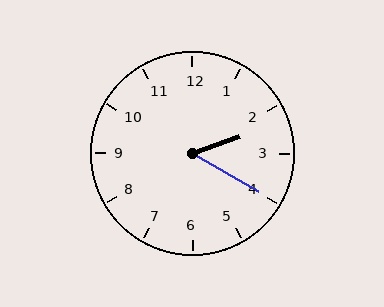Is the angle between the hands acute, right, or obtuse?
It is acute.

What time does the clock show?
2:20.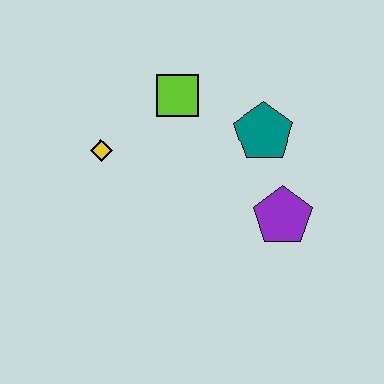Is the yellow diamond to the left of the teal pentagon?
Yes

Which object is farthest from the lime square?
The purple pentagon is farthest from the lime square.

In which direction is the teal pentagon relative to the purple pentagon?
The teal pentagon is above the purple pentagon.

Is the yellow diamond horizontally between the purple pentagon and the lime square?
No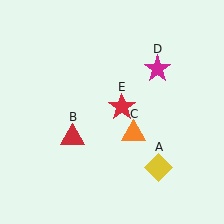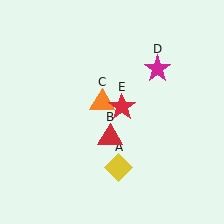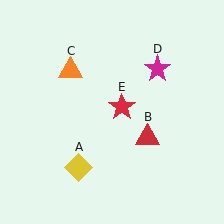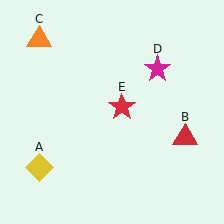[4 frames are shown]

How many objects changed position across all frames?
3 objects changed position: yellow diamond (object A), red triangle (object B), orange triangle (object C).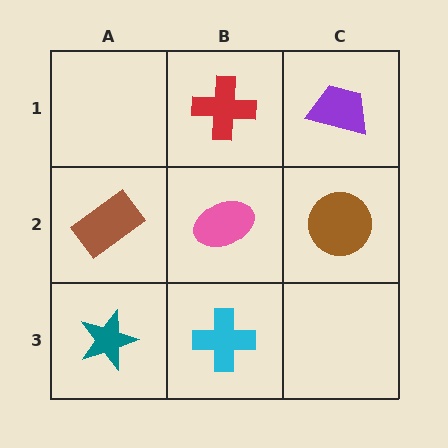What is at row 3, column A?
A teal star.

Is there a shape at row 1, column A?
No, that cell is empty.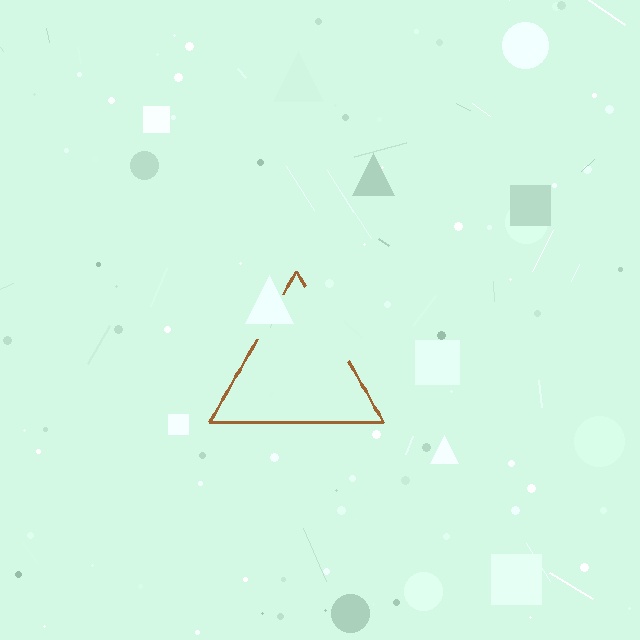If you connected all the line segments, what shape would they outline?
They would outline a triangle.